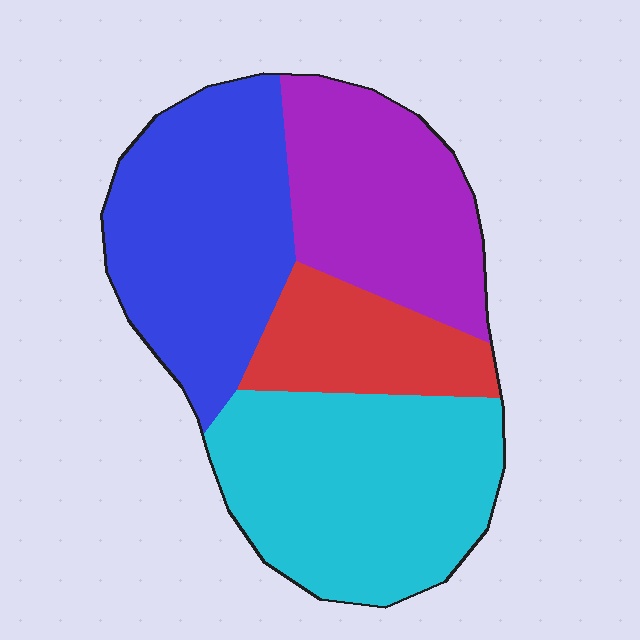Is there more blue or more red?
Blue.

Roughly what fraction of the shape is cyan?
Cyan takes up about one third (1/3) of the shape.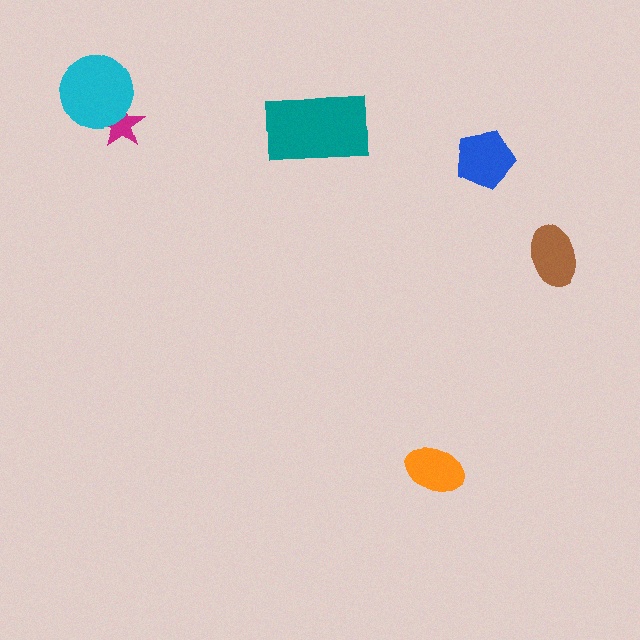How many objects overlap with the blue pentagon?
0 objects overlap with the blue pentagon.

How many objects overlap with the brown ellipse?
0 objects overlap with the brown ellipse.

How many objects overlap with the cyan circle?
1 object overlaps with the cyan circle.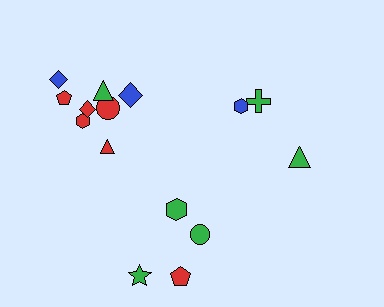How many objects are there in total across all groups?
There are 15 objects.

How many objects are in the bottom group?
There are 4 objects.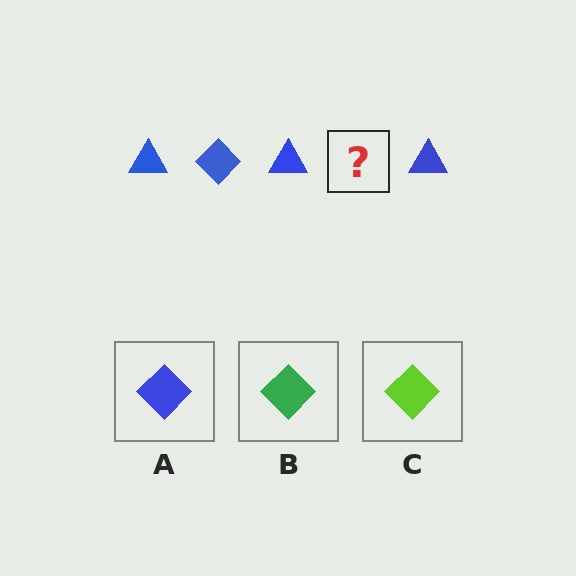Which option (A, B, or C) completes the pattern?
A.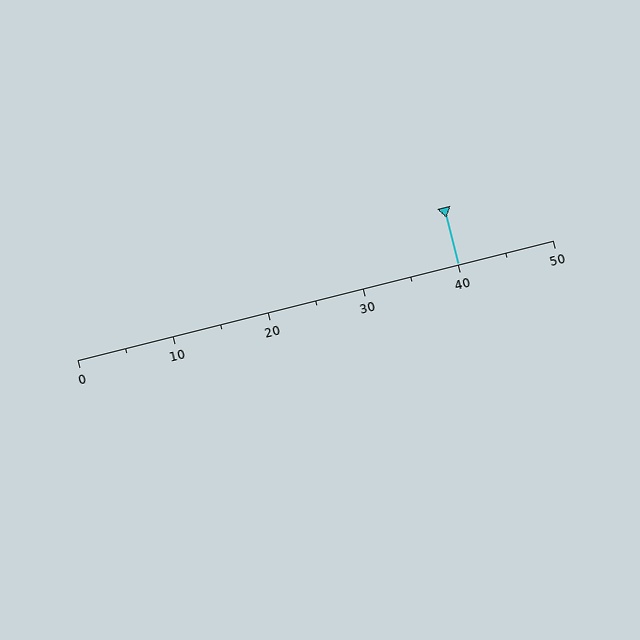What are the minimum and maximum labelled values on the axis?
The axis runs from 0 to 50.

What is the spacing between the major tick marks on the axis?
The major ticks are spaced 10 apart.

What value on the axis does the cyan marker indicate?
The marker indicates approximately 40.